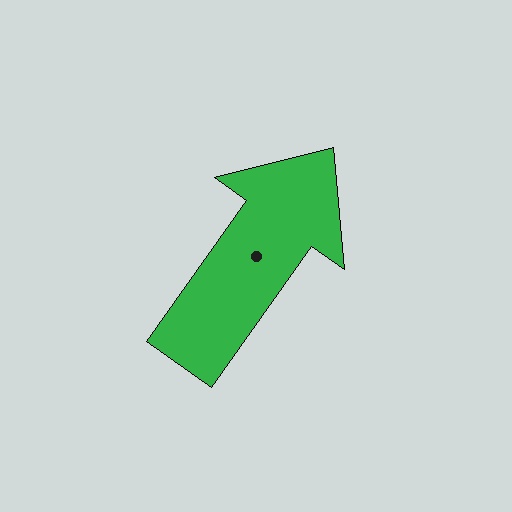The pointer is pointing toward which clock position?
Roughly 1 o'clock.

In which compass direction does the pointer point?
Northeast.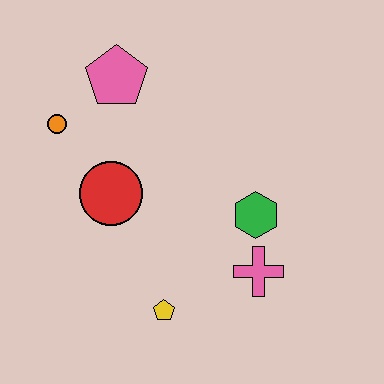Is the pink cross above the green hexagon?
No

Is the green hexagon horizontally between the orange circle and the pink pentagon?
No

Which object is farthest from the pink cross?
The orange circle is farthest from the pink cross.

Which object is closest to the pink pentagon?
The orange circle is closest to the pink pentagon.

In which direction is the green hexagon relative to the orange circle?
The green hexagon is to the right of the orange circle.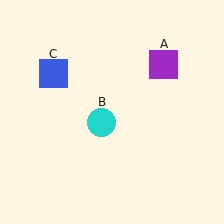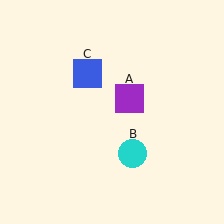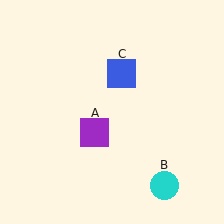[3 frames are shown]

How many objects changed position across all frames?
3 objects changed position: purple square (object A), cyan circle (object B), blue square (object C).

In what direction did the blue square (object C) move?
The blue square (object C) moved right.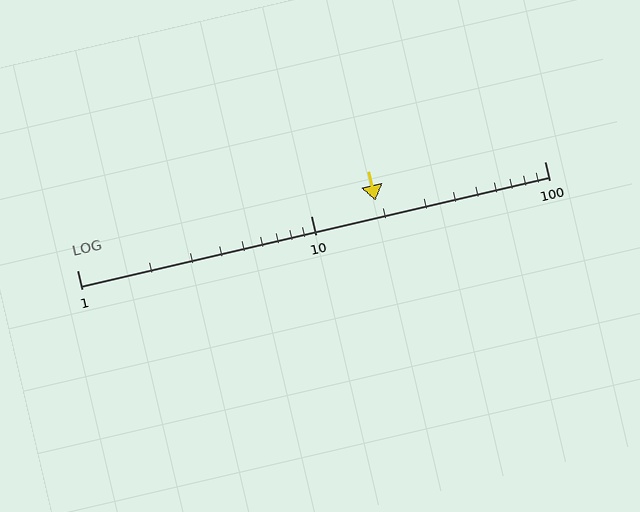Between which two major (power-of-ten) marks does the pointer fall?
The pointer is between 10 and 100.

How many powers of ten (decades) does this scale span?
The scale spans 2 decades, from 1 to 100.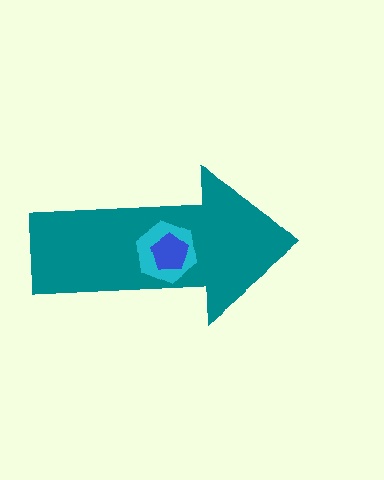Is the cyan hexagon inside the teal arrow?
Yes.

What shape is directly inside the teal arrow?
The cyan hexagon.